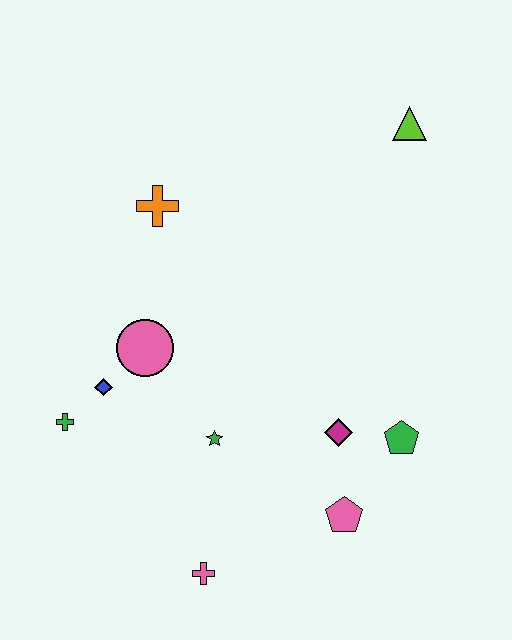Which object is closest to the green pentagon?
The magenta diamond is closest to the green pentagon.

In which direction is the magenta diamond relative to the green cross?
The magenta diamond is to the right of the green cross.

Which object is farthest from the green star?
The lime triangle is farthest from the green star.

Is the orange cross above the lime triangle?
No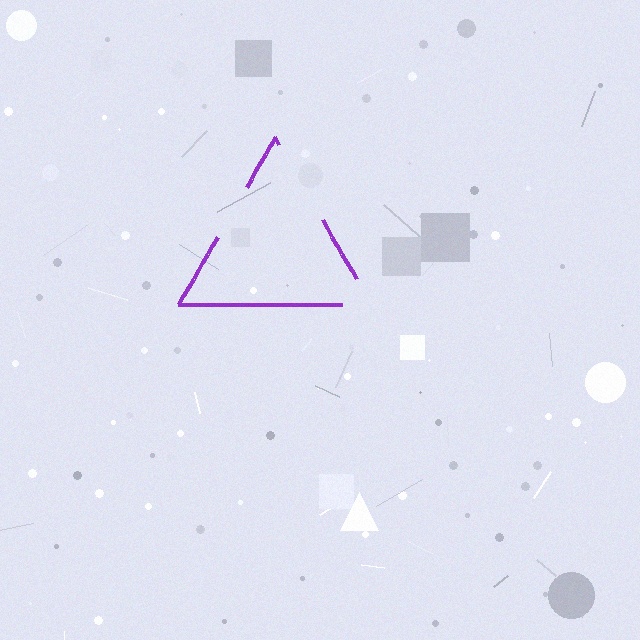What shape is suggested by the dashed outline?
The dashed outline suggests a triangle.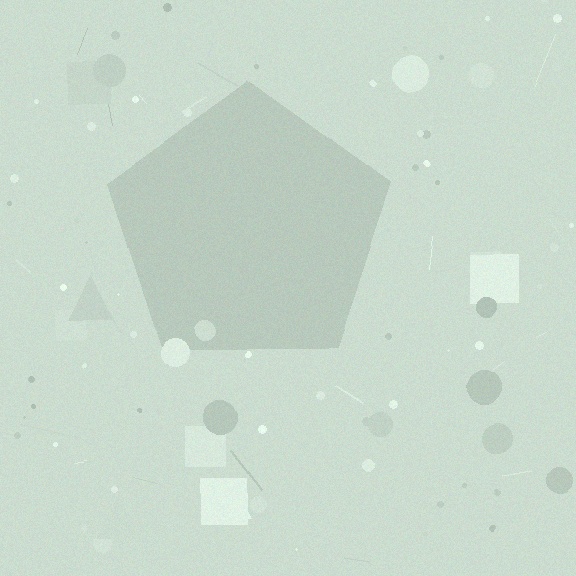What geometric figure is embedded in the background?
A pentagon is embedded in the background.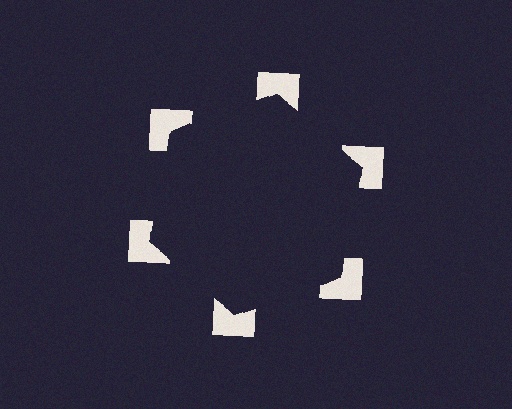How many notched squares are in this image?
There are 6 — one at each vertex of the illusory hexagon.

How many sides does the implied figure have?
6 sides.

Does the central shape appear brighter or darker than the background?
It typically appears slightly darker than the background, even though no actual brightness change is drawn.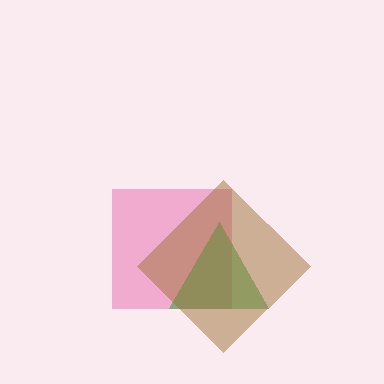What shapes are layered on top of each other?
The layered shapes are: a pink square, a green triangle, a brown diamond.